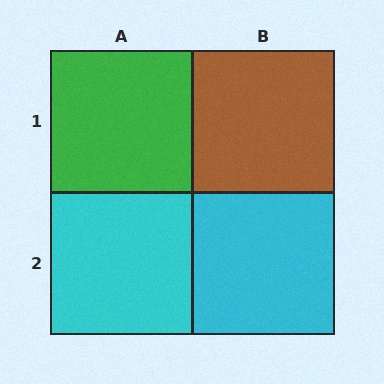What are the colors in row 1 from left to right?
Green, brown.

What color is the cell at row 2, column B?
Cyan.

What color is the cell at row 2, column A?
Cyan.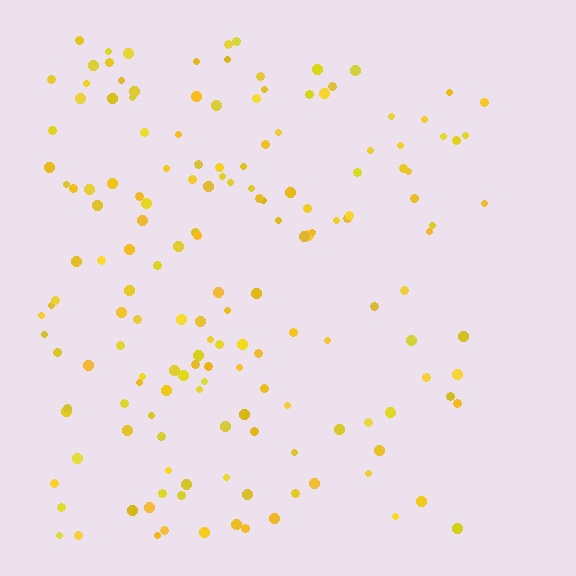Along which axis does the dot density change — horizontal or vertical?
Horizontal.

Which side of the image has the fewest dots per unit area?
The right.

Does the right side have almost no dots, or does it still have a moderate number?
Still a moderate number, just noticeably fewer than the left.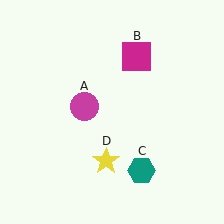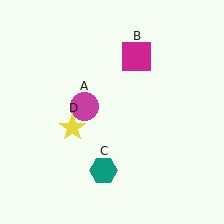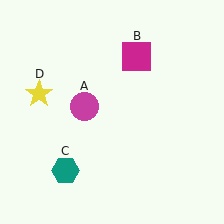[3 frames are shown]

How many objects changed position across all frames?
2 objects changed position: teal hexagon (object C), yellow star (object D).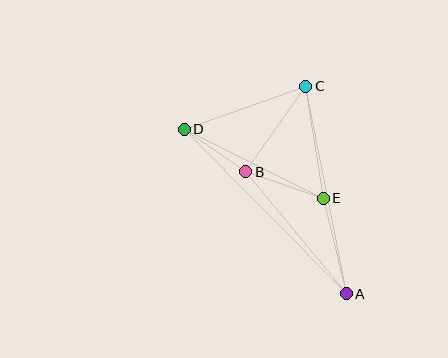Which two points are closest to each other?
Points B and D are closest to each other.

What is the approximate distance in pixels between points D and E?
The distance between D and E is approximately 155 pixels.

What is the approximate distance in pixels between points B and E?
The distance between B and E is approximately 82 pixels.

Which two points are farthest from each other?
Points A and D are farthest from each other.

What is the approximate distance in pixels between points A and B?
The distance between A and B is approximately 158 pixels.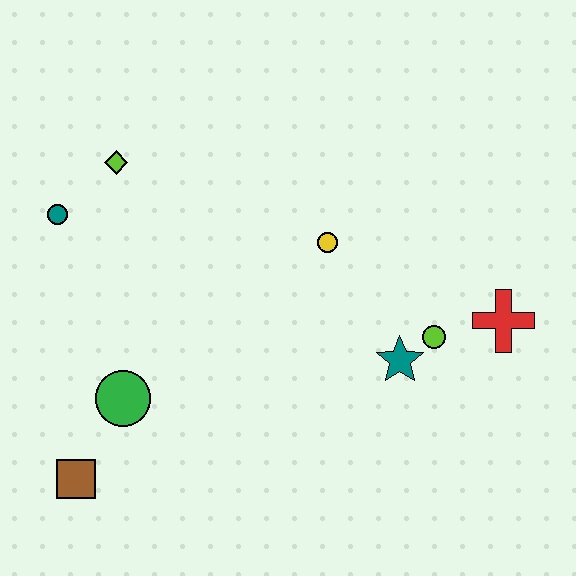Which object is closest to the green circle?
The brown square is closest to the green circle.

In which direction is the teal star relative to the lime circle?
The teal star is to the left of the lime circle.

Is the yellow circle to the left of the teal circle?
No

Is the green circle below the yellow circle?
Yes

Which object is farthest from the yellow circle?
The brown square is farthest from the yellow circle.